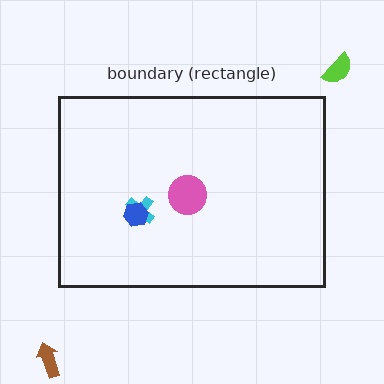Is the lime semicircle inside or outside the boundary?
Outside.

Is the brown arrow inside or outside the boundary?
Outside.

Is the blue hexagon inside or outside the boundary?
Inside.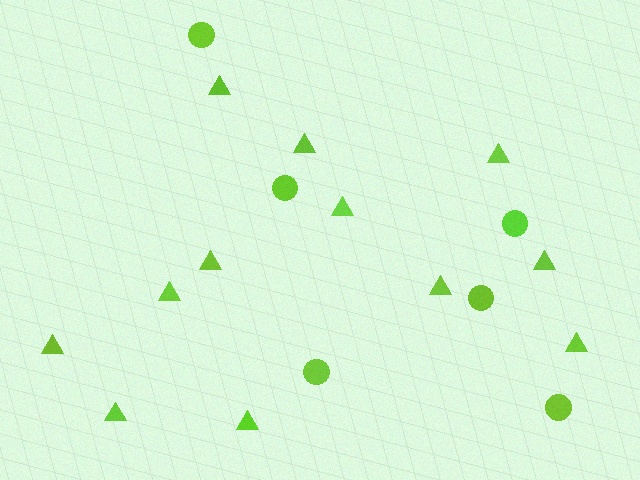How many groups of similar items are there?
There are 2 groups: one group of triangles (12) and one group of circles (6).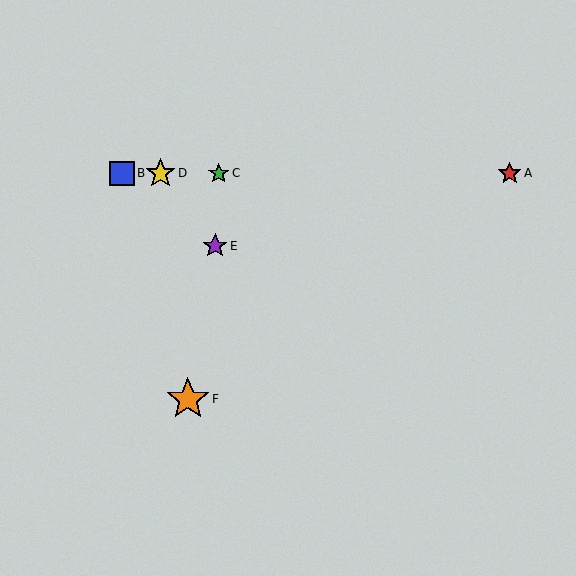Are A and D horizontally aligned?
Yes, both are at y≈174.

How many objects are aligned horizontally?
4 objects (A, B, C, D) are aligned horizontally.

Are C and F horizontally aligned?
No, C is at y≈174 and F is at y≈399.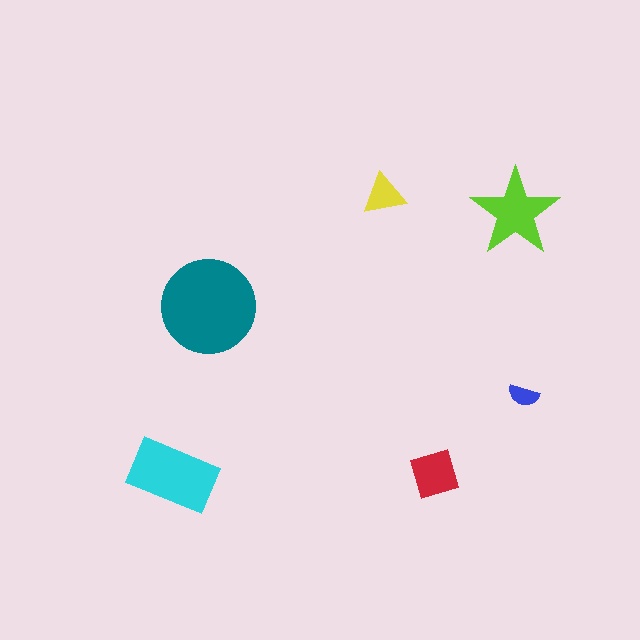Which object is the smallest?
The blue semicircle.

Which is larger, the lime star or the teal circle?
The teal circle.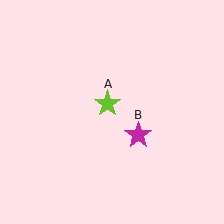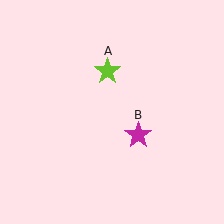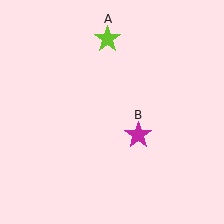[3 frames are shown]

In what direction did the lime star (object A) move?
The lime star (object A) moved up.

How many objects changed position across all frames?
1 object changed position: lime star (object A).